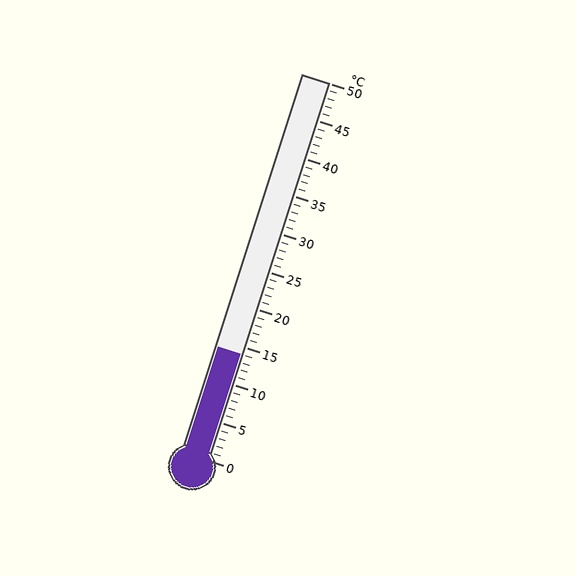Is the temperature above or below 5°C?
The temperature is above 5°C.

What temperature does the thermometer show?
The thermometer shows approximately 14°C.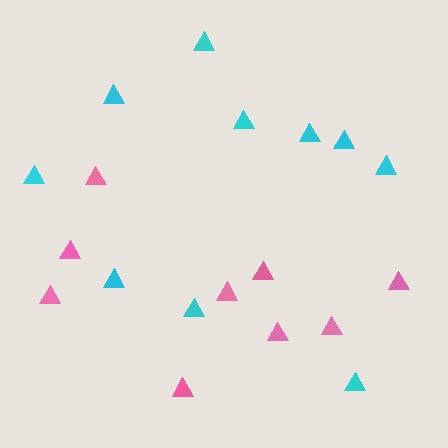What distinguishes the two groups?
There are 2 groups: one group of cyan triangles (10) and one group of pink triangles (9).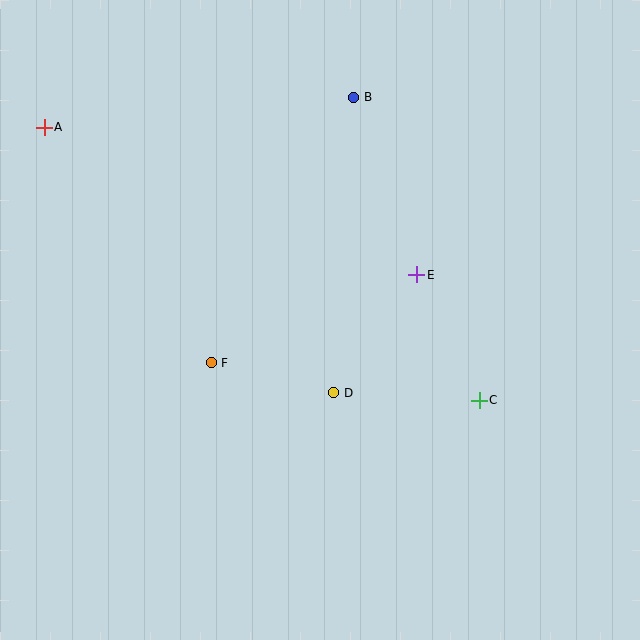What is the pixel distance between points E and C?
The distance between E and C is 140 pixels.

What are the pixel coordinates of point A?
Point A is at (44, 127).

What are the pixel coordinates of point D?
Point D is at (334, 393).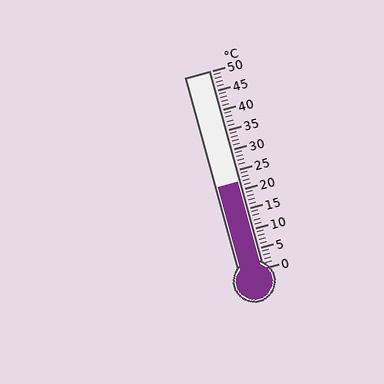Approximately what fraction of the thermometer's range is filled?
The thermometer is filled to approximately 45% of its range.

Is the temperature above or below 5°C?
The temperature is above 5°C.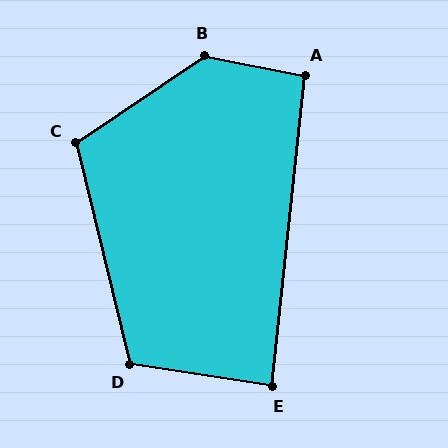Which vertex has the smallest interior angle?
E, at approximately 87 degrees.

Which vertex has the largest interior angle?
B, at approximately 135 degrees.